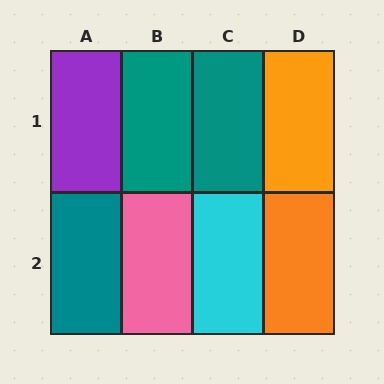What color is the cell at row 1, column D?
Orange.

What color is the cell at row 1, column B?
Teal.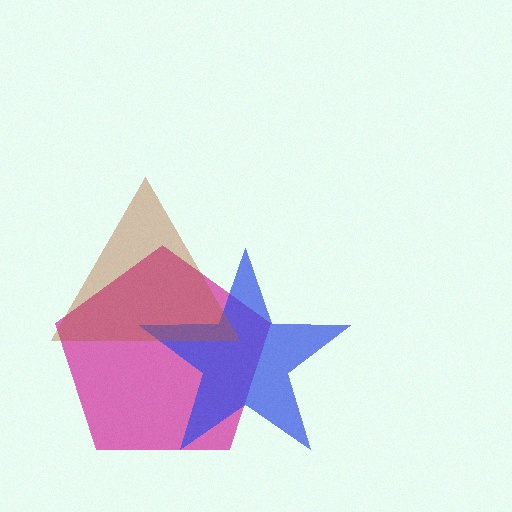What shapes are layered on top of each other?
The layered shapes are: a magenta pentagon, a blue star, a brown triangle.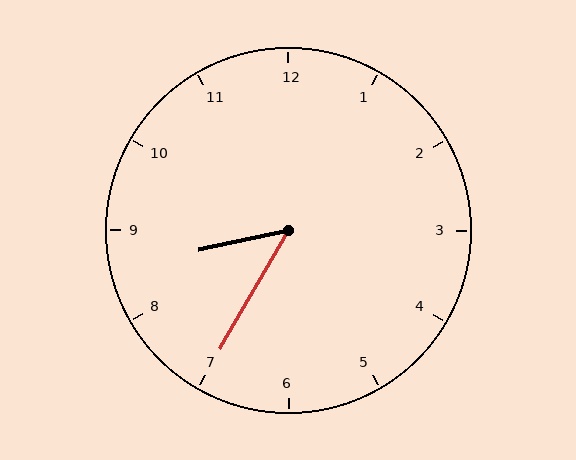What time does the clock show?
8:35.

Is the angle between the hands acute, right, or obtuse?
It is acute.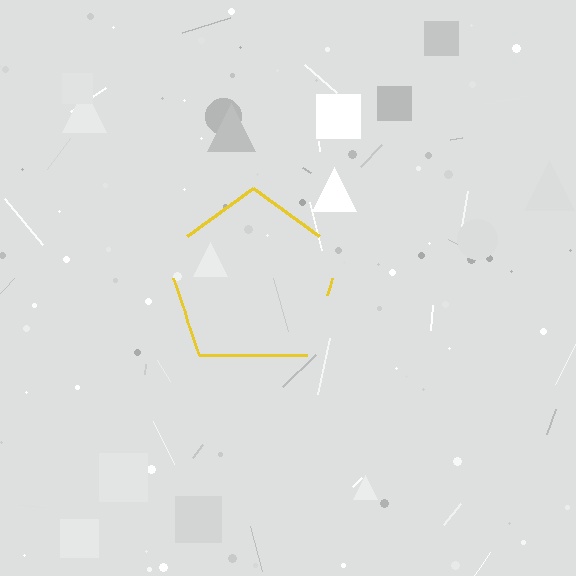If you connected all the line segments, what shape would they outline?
They would outline a pentagon.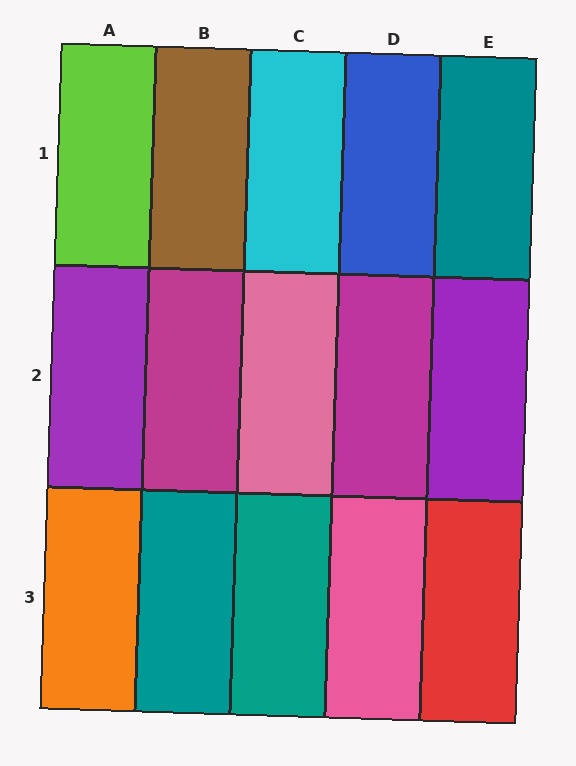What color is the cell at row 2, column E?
Purple.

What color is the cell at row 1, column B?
Brown.